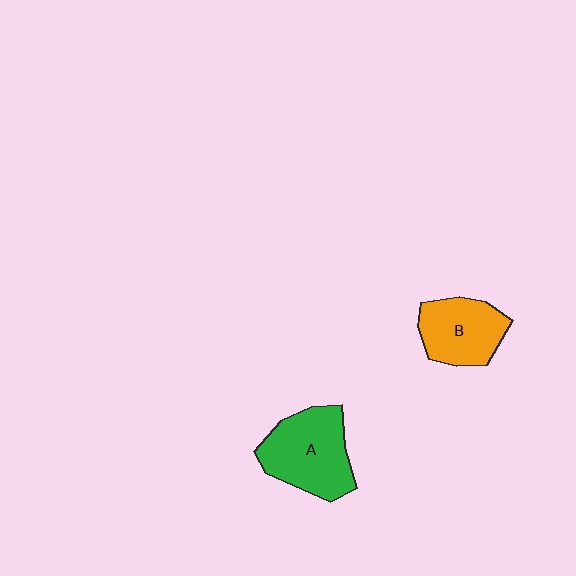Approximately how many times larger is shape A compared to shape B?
Approximately 1.3 times.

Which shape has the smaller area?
Shape B (orange).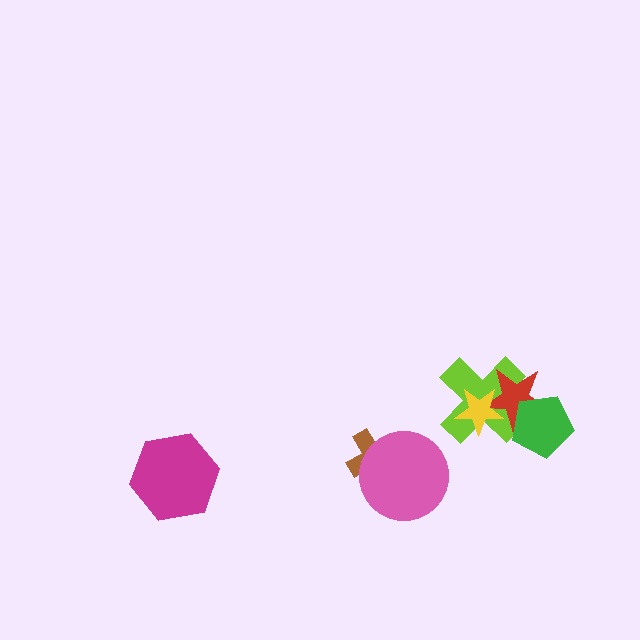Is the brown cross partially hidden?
Yes, it is partially covered by another shape.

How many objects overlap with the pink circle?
1 object overlaps with the pink circle.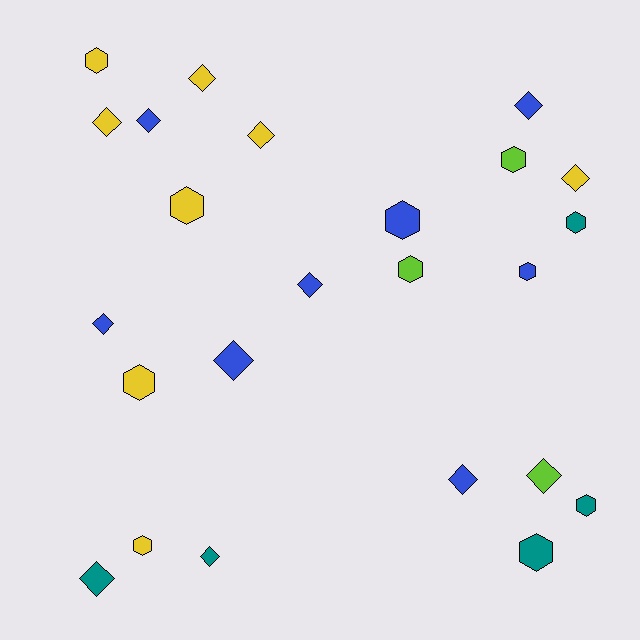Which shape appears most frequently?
Diamond, with 13 objects.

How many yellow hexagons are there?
There are 4 yellow hexagons.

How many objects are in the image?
There are 24 objects.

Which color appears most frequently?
Yellow, with 8 objects.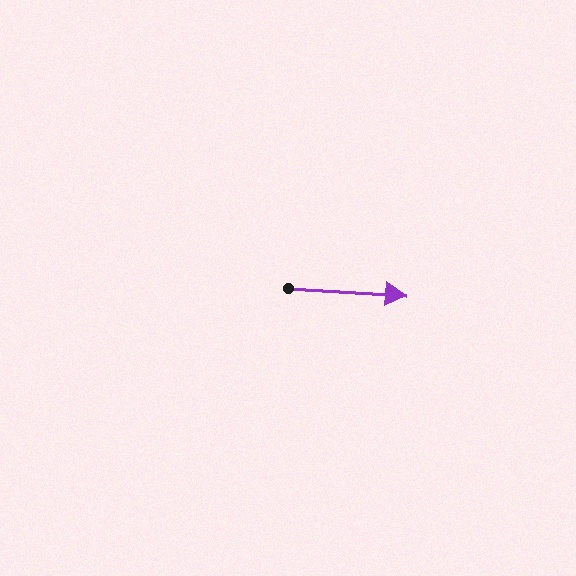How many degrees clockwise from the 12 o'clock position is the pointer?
Approximately 93 degrees.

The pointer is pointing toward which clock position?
Roughly 3 o'clock.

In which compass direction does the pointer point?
East.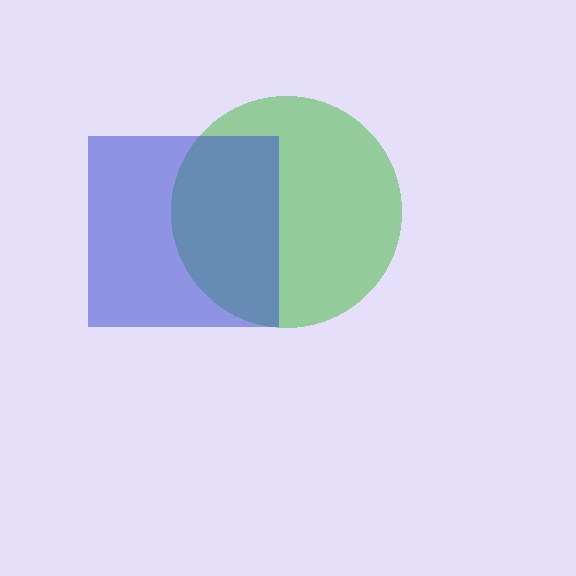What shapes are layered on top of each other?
The layered shapes are: a green circle, a blue square.